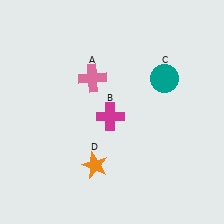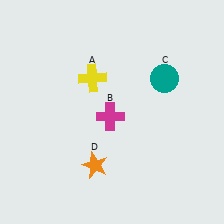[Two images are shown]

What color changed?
The cross (A) changed from pink in Image 1 to yellow in Image 2.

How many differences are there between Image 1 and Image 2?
There is 1 difference between the two images.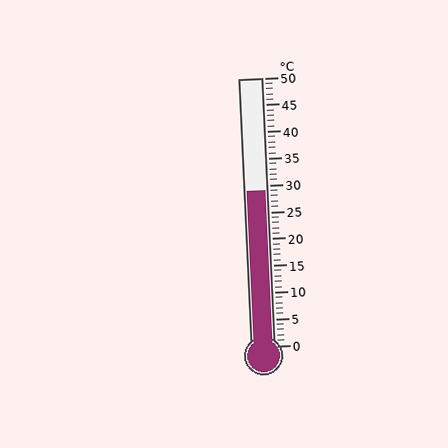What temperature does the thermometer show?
The thermometer shows approximately 29°C.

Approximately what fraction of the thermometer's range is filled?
The thermometer is filled to approximately 60% of its range.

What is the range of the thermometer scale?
The thermometer scale ranges from 0°C to 50°C.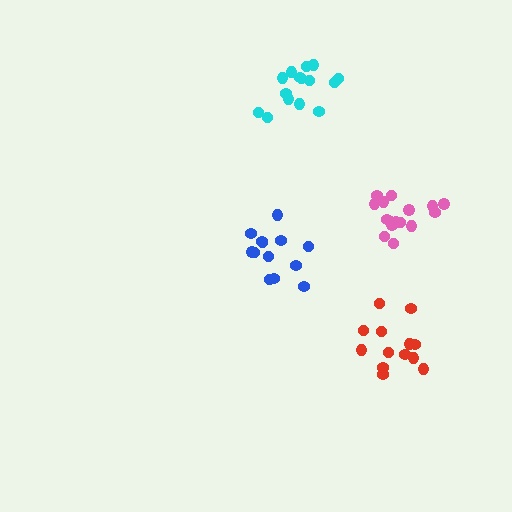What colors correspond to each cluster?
The clusters are colored: cyan, blue, red, pink.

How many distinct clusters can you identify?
There are 4 distinct clusters.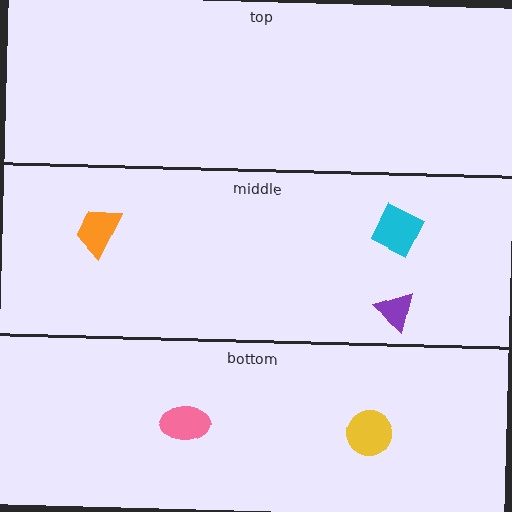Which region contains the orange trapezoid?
The middle region.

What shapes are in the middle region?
The orange trapezoid, the cyan square, the purple triangle.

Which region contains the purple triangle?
The middle region.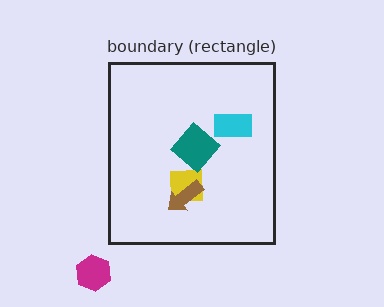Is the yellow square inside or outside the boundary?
Inside.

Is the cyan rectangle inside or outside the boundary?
Inside.